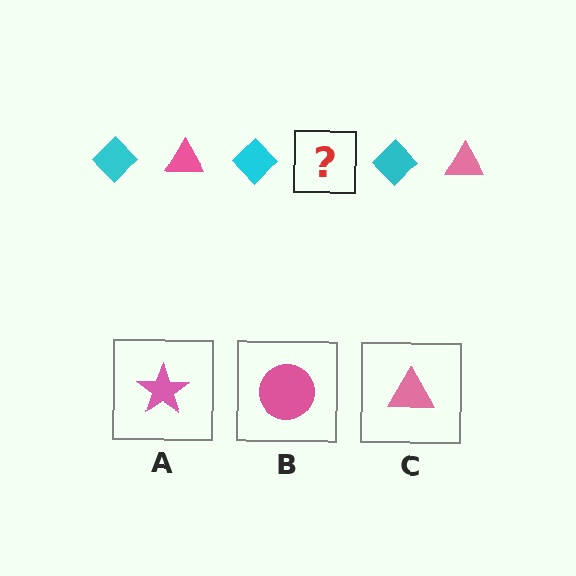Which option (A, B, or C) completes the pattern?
C.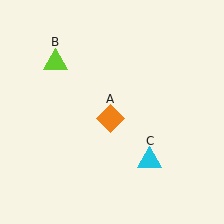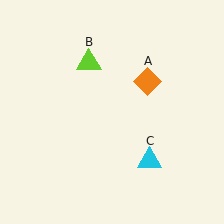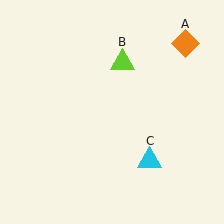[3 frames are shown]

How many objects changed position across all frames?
2 objects changed position: orange diamond (object A), lime triangle (object B).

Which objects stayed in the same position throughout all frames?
Cyan triangle (object C) remained stationary.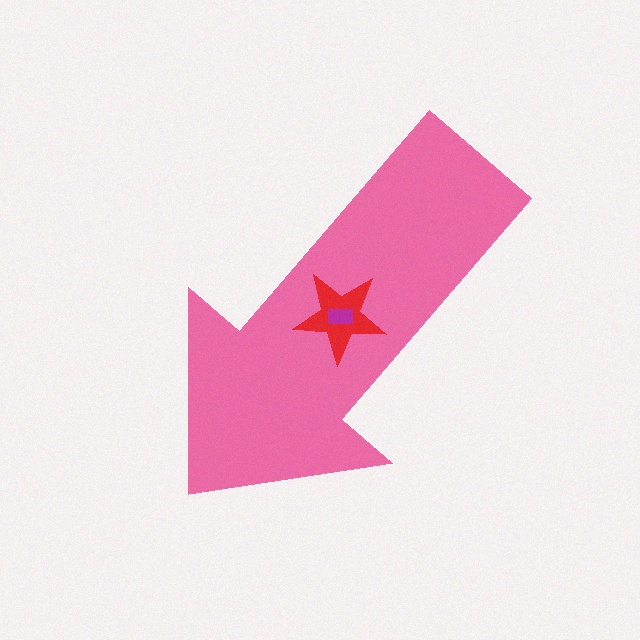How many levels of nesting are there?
3.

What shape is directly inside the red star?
The magenta rectangle.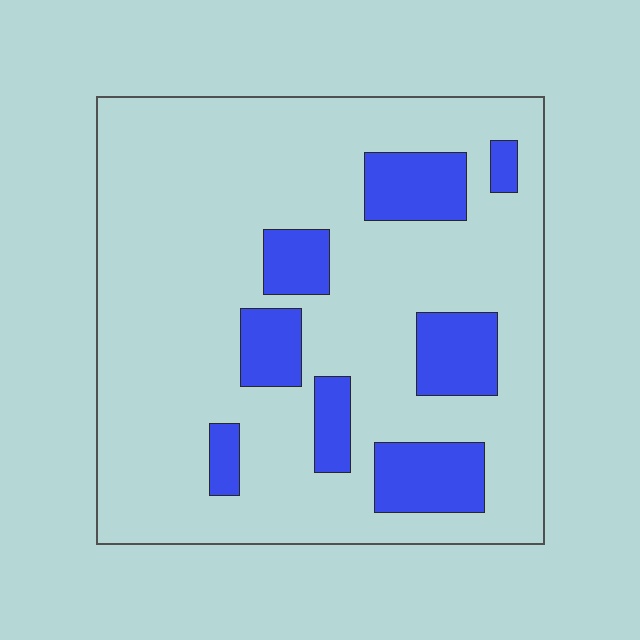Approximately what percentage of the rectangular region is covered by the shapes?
Approximately 20%.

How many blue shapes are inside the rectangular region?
8.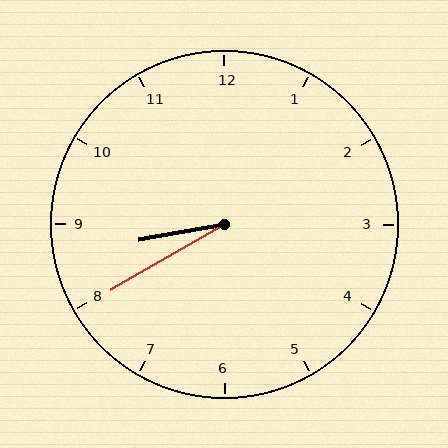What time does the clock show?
8:40.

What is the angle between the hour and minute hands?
Approximately 20 degrees.